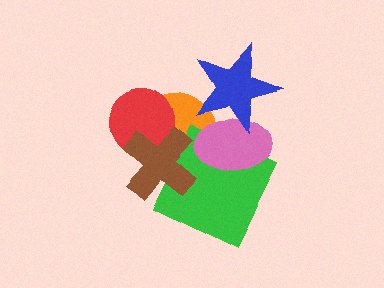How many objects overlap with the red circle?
2 objects overlap with the red circle.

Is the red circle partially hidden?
Yes, it is partially covered by another shape.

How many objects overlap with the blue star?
2 objects overlap with the blue star.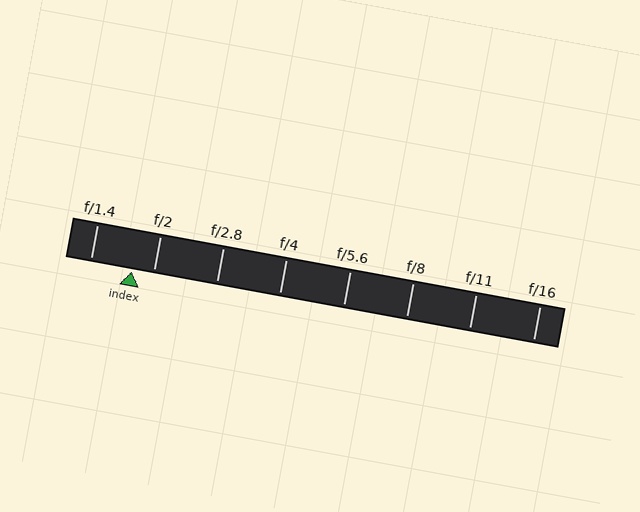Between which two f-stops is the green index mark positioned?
The index mark is between f/1.4 and f/2.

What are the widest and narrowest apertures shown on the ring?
The widest aperture shown is f/1.4 and the narrowest is f/16.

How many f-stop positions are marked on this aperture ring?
There are 8 f-stop positions marked.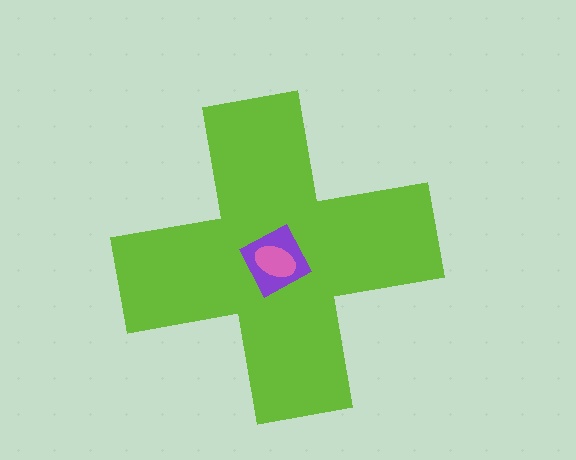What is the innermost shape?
The pink ellipse.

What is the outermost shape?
The lime cross.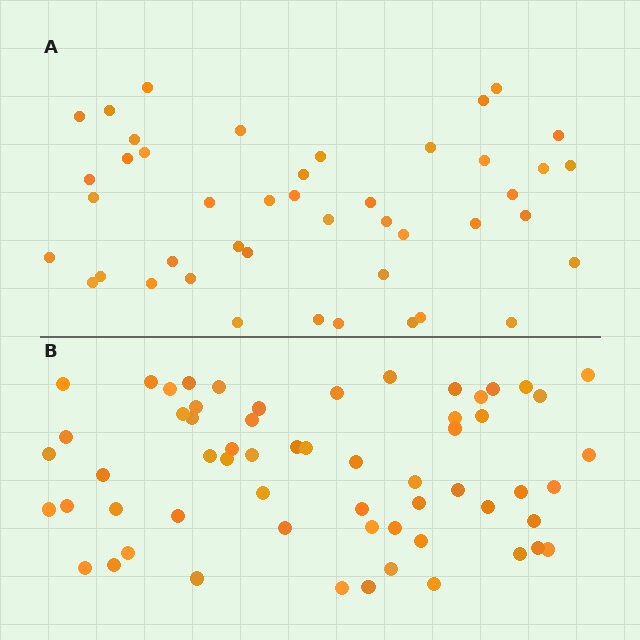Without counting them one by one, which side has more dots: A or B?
Region B (the bottom region) has more dots.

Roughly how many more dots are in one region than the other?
Region B has approximately 15 more dots than region A.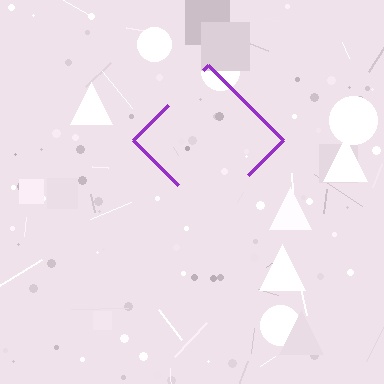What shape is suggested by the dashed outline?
The dashed outline suggests a diamond.